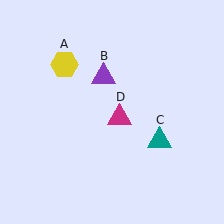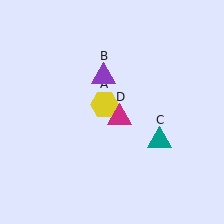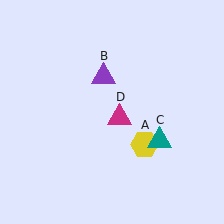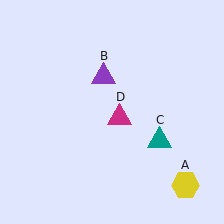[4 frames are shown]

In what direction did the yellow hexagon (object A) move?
The yellow hexagon (object A) moved down and to the right.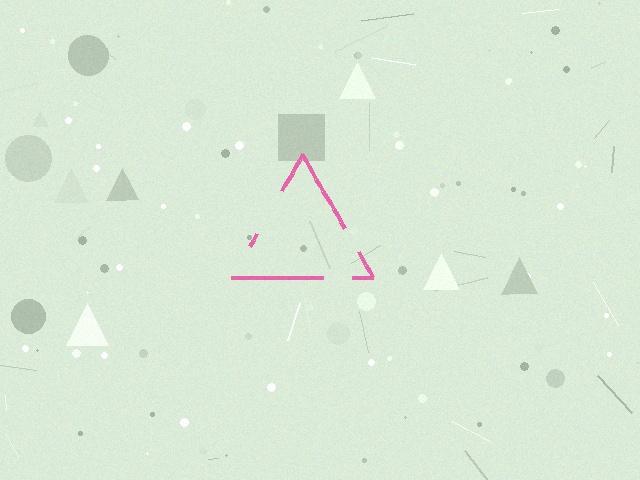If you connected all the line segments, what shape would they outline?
They would outline a triangle.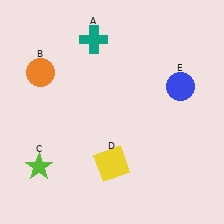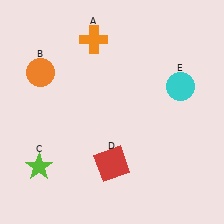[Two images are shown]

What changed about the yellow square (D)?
In Image 1, D is yellow. In Image 2, it changed to red.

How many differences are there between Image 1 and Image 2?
There are 3 differences between the two images.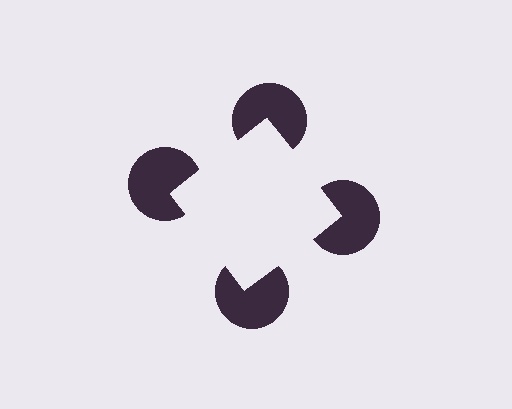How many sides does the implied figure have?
4 sides.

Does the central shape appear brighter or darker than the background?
It typically appears slightly brighter than the background, even though no actual brightness change is drawn.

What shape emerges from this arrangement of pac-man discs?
An illusory square — its edges are inferred from the aligned wedge cuts in the pac-man discs, not physically drawn.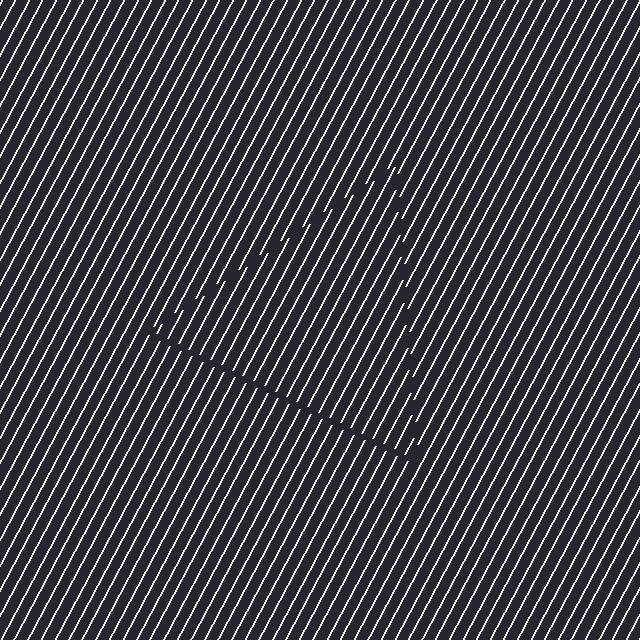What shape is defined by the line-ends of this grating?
An illusory triangle. The interior of the shape contains the same grating, shifted by half a period — the contour is defined by the phase discontinuity where line-ends from the inner and outer gratings abut.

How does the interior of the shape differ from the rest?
The interior of the shape contains the same grating, shifted by half a period — the contour is defined by the phase discontinuity where line-ends from the inner and outer gratings abut.